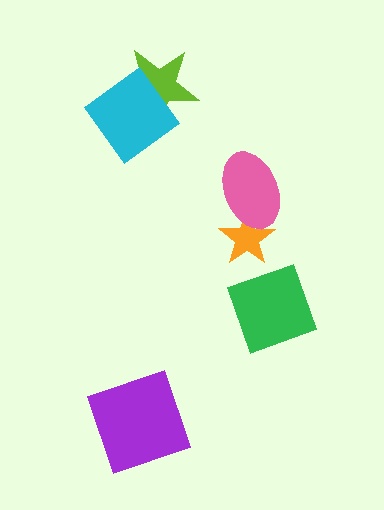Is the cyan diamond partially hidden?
No, no other shape covers it.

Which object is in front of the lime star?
The cyan diamond is in front of the lime star.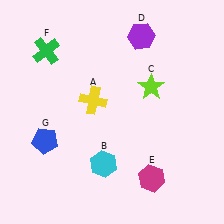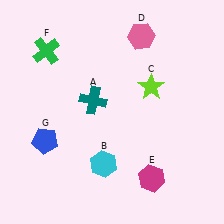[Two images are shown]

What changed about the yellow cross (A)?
In Image 1, A is yellow. In Image 2, it changed to teal.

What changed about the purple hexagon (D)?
In Image 1, D is purple. In Image 2, it changed to pink.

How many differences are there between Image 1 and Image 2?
There are 2 differences between the two images.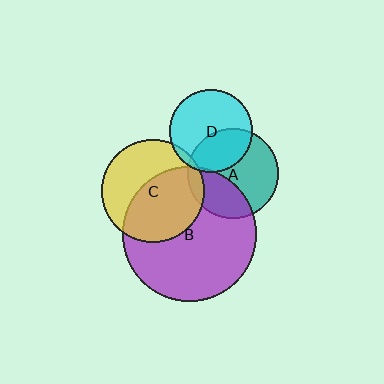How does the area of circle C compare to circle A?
Approximately 1.3 times.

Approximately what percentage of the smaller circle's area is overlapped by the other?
Approximately 35%.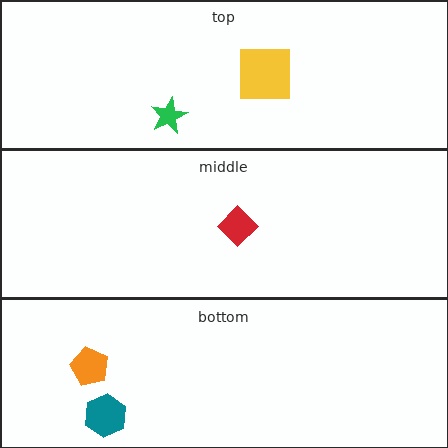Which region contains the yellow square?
The top region.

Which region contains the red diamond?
The middle region.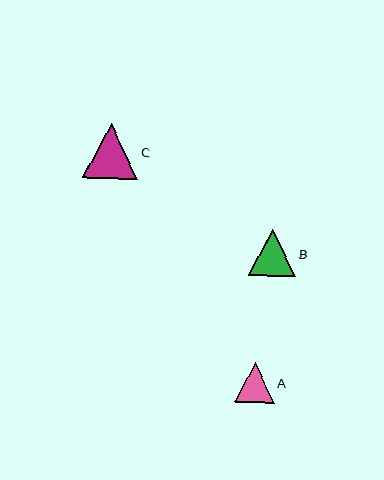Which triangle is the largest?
Triangle C is the largest with a size of approximately 55 pixels.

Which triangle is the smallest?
Triangle A is the smallest with a size of approximately 40 pixels.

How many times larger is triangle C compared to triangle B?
Triangle C is approximately 1.2 times the size of triangle B.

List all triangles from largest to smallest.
From largest to smallest: C, B, A.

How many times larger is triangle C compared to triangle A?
Triangle C is approximately 1.4 times the size of triangle A.